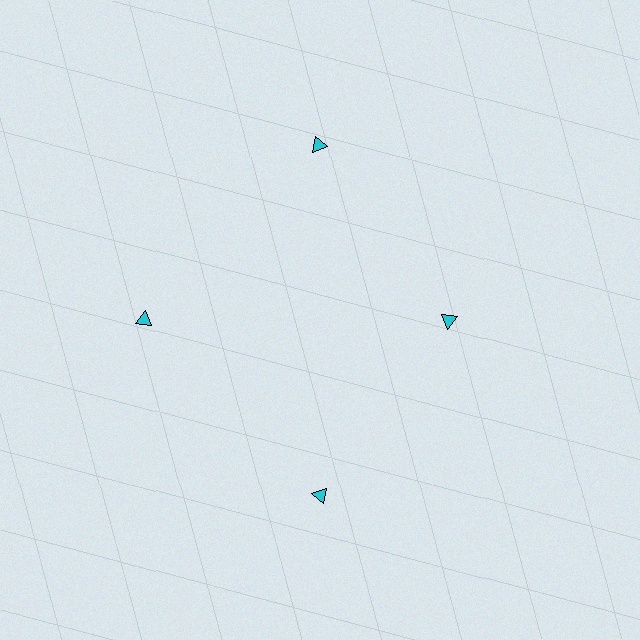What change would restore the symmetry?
The symmetry would be restored by moving it outward, back onto the ring so that all 4 triangles sit at equal angles and equal distance from the center.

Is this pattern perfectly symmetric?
No. The 4 cyan triangles are arranged in a ring, but one element near the 3 o'clock position is pulled inward toward the center, breaking the 4-fold rotational symmetry.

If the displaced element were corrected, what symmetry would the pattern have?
It would have 4-fold rotational symmetry — the pattern would map onto itself every 90 degrees.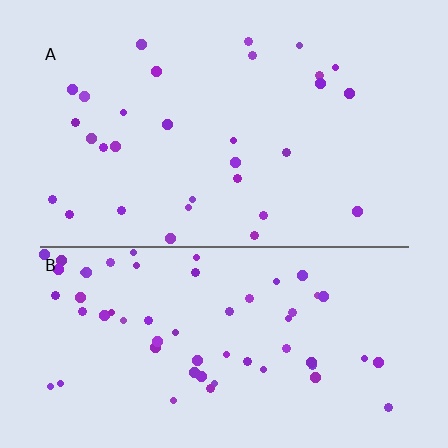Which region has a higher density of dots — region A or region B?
B (the bottom).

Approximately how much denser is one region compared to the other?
Approximately 2.0× — region B over region A.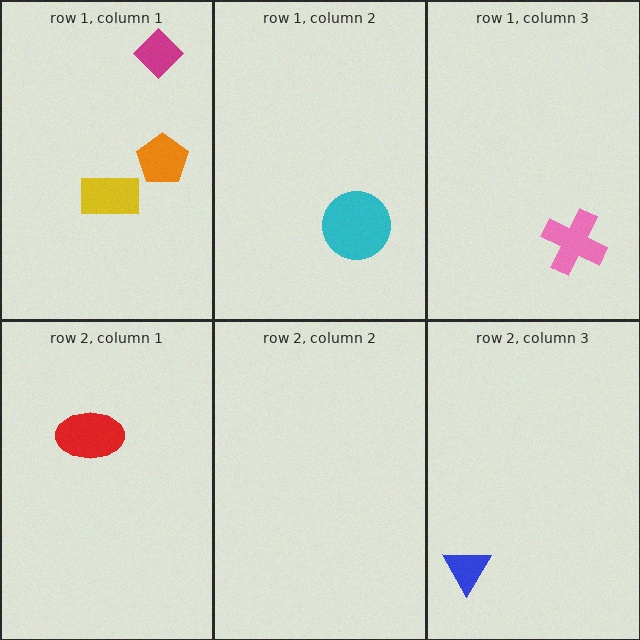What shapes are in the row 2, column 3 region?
The blue triangle.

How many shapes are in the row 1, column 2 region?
1.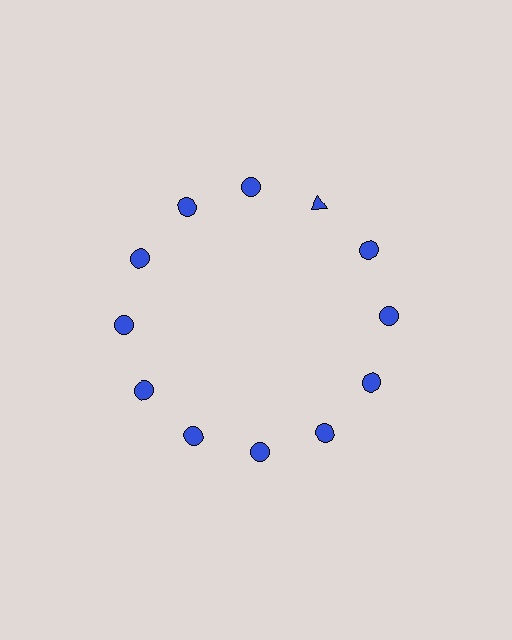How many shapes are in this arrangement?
There are 12 shapes arranged in a ring pattern.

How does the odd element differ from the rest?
It has a different shape: triangle instead of circle.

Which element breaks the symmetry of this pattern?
The blue triangle at roughly the 1 o'clock position breaks the symmetry. All other shapes are blue circles.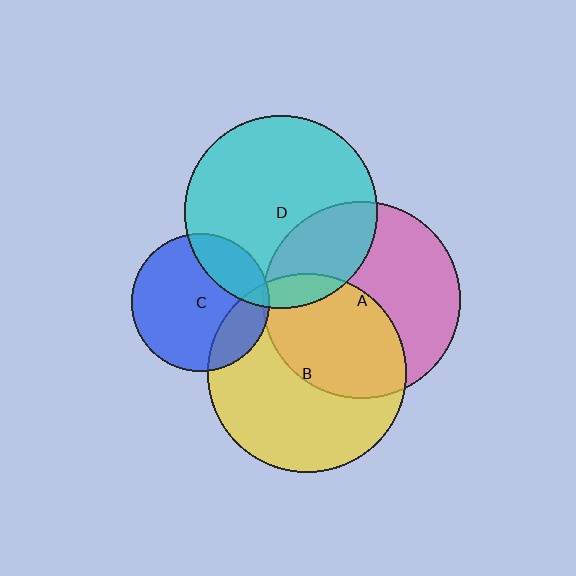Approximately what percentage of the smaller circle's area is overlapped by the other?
Approximately 10%.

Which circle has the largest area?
Circle B (yellow).